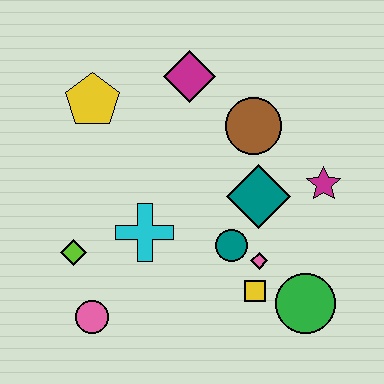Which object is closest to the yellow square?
The pink diamond is closest to the yellow square.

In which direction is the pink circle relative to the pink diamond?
The pink circle is to the left of the pink diamond.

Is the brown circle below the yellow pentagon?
Yes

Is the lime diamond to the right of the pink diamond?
No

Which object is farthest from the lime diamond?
The magenta star is farthest from the lime diamond.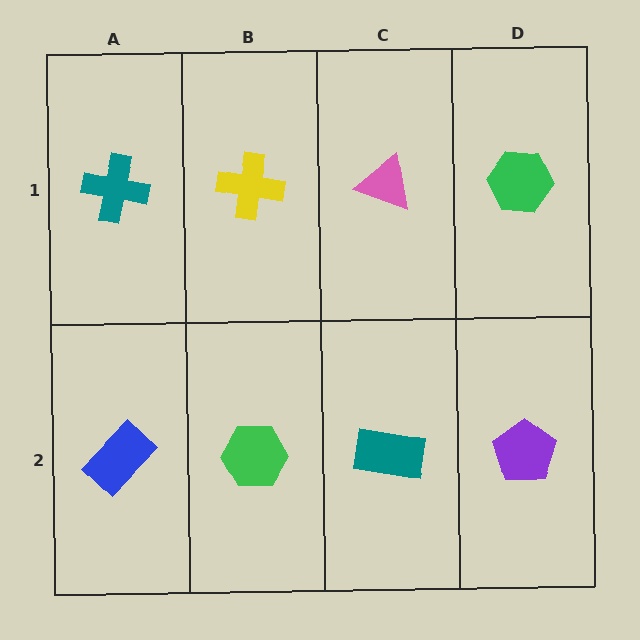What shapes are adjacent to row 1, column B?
A green hexagon (row 2, column B), a teal cross (row 1, column A), a pink triangle (row 1, column C).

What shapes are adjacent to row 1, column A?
A blue rectangle (row 2, column A), a yellow cross (row 1, column B).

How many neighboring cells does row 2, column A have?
2.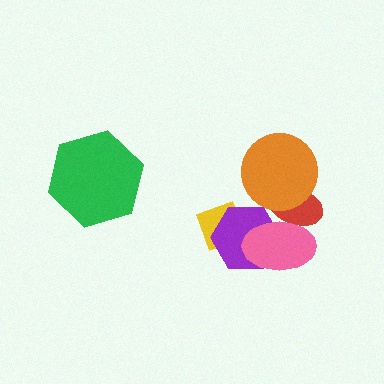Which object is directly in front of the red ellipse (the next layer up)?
The pink ellipse is directly in front of the red ellipse.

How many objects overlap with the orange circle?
1 object overlaps with the orange circle.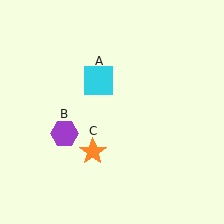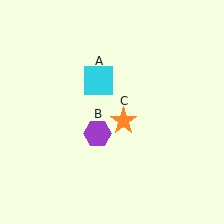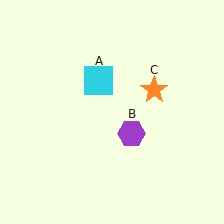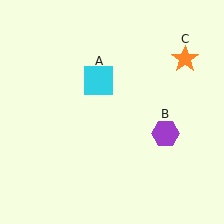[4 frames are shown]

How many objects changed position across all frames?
2 objects changed position: purple hexagon (object B), orange star (object C).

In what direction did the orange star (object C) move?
The orange star (object C) moved up and to the right.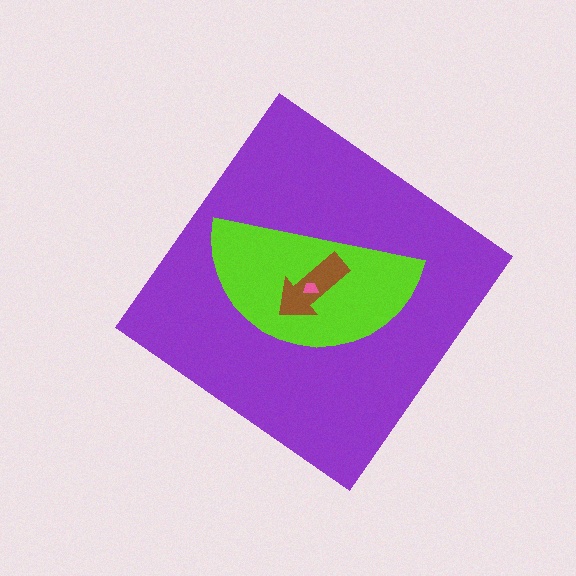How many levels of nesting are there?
4.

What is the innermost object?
The pink trapezoid.